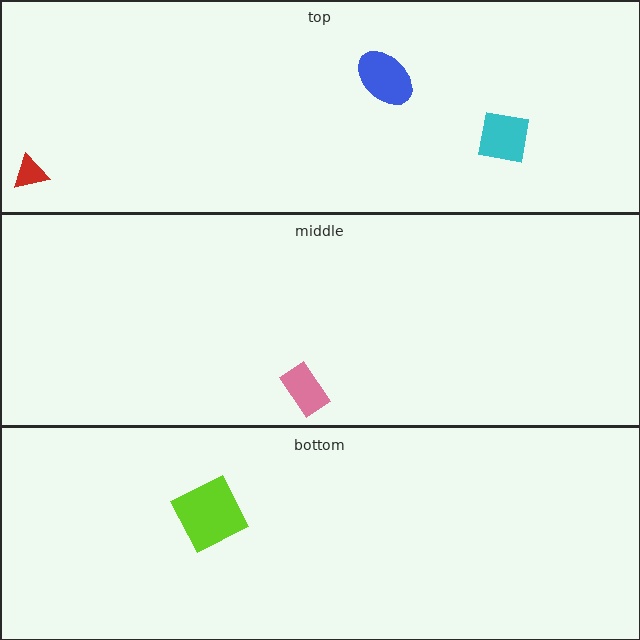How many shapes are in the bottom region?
1.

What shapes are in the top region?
The cyan square, the red triangle, the blue ellipse.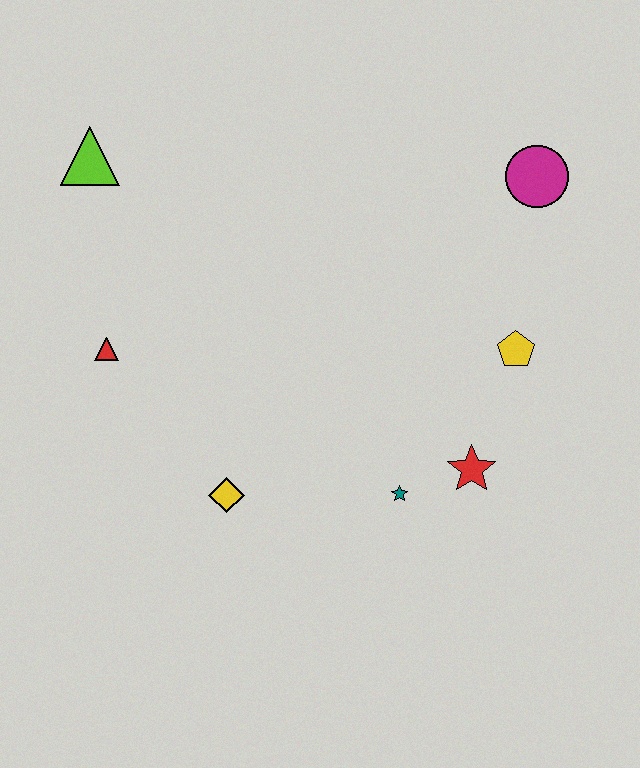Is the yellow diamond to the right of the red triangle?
Yes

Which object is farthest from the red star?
The lime triangle is farthest from the red star.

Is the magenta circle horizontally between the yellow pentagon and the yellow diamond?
No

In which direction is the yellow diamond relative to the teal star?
The yellow diamond is to the left of the teal star.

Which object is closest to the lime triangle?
The red triangle is closest to the lime triangle.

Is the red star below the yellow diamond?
No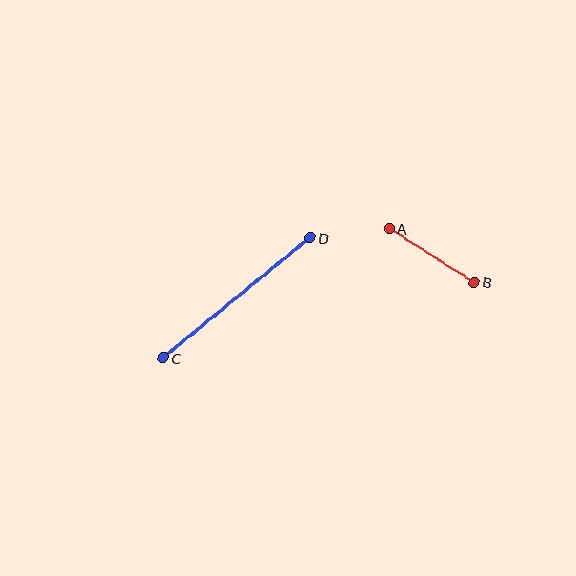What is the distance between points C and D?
The distance is approximately 190 pixels.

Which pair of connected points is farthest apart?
Points C and D are farthest apart.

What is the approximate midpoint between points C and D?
The midpoint is at approximately (237, 298) pixels.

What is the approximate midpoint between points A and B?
The midpoint is at approximately (432, 255) pixels.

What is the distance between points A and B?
The distance is approximately 101 pixels.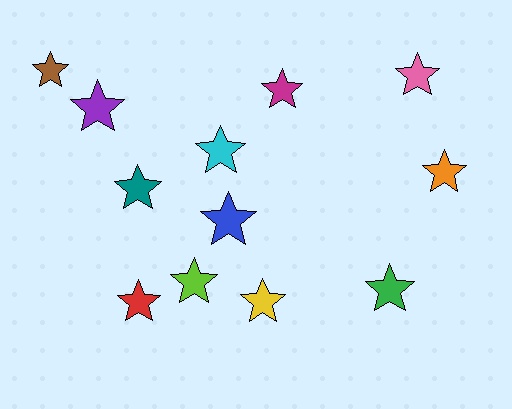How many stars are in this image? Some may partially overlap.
There are 12 stars.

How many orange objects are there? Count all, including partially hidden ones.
There is 1 orange object.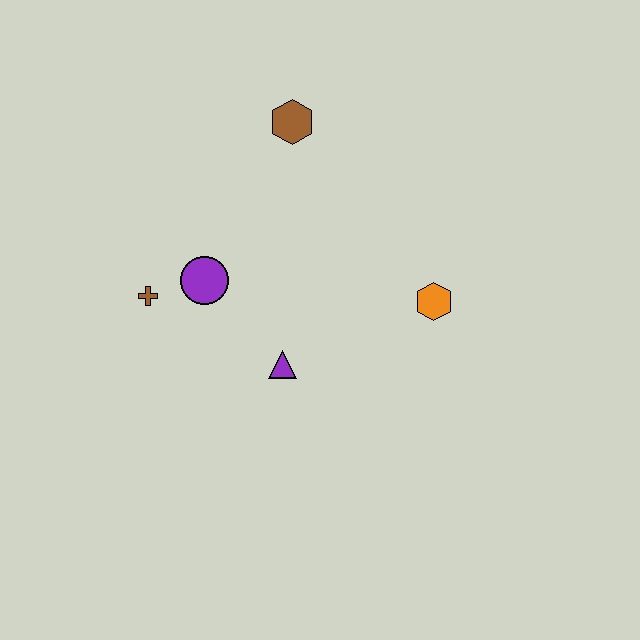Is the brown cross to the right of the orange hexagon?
No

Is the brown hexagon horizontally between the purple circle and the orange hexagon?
Yes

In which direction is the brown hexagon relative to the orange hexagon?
The brown hexagon is above the orange hexagon.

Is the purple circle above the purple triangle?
Yes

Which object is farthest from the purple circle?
The orange hexagon is farthest from the purple circle.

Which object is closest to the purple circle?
The brown cross is closest to the purple circle.